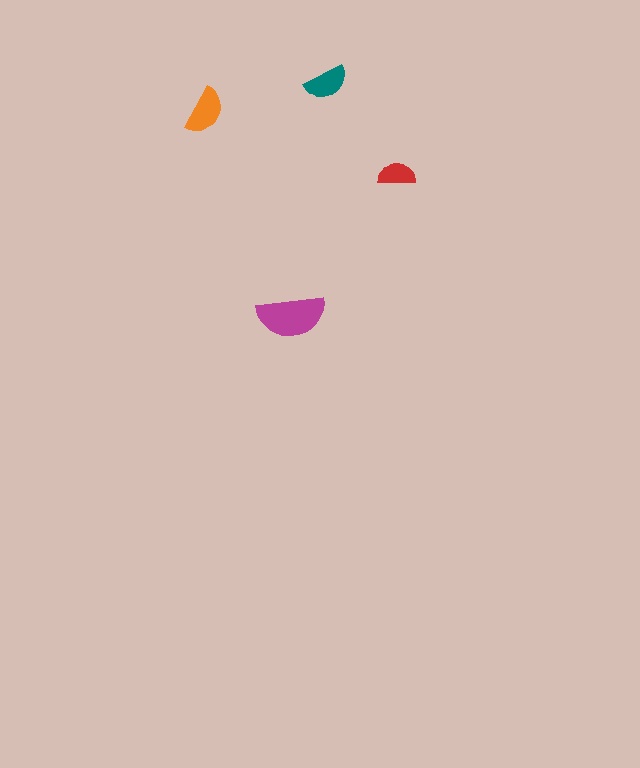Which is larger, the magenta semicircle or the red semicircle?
The magenta one.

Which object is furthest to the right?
The red semicircle is rightmost.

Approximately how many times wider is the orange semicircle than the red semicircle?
About 1.5 times wider.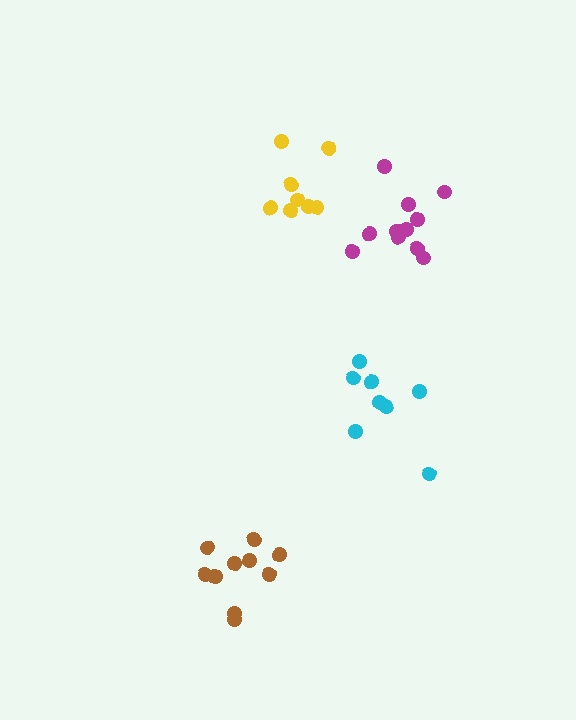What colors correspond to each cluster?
The clusters are colored: cyan, yellow, brown, magenta.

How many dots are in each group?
Group 1: 8 dots, Group 2: 8 dots, Group 3: 10 dots, Group 4: 11 dots (37 total).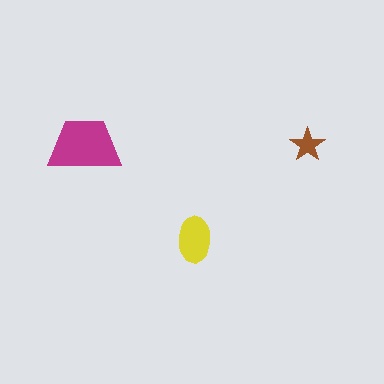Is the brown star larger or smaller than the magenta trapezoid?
Smaller.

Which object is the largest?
The magenta trapezoid.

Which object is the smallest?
The brown star.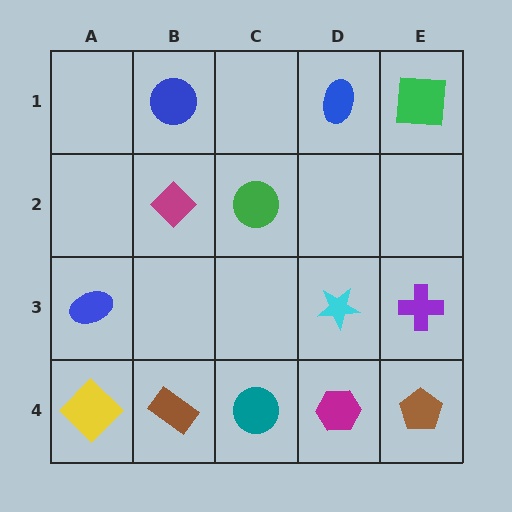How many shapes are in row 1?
3 shapes.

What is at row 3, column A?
A blue ellipse.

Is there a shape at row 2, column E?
No, that cell is empty.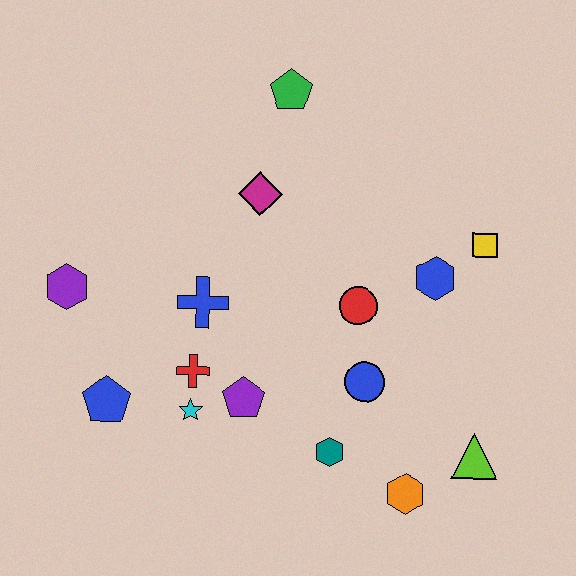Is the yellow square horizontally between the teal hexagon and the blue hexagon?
No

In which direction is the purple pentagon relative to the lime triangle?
The purple pentagon is to the left of the lime triangle.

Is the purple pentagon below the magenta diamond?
Yes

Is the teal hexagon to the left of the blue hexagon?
Yes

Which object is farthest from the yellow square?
The purple hexagon is farthest from the yellow square.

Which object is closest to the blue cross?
The red cross is closest to the blue cross.